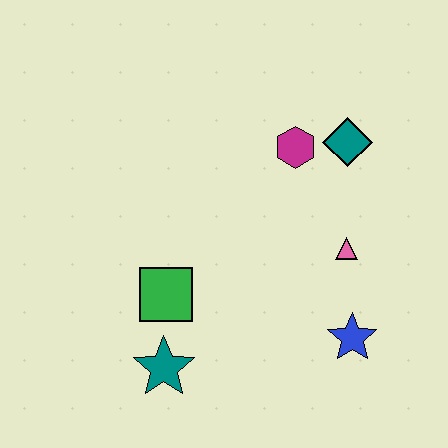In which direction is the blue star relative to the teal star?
The blue star is to the right of the teal star.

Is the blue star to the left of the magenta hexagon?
No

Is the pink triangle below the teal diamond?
Yes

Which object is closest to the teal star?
The green square is closest to the teal star.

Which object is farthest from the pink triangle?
The teal star is farthest from the pink triangle.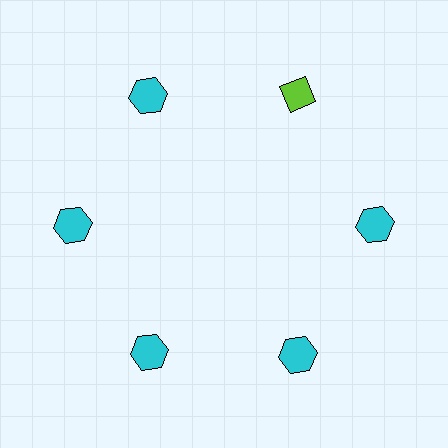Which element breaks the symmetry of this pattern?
The lime diamond at roughly the 1 o'clock position breaks the symmetry. All other shapes are cyan hexagons.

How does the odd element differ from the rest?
It differs in both color (lime instead of cyan) and shape (diamond instead of hexagon).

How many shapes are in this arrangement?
There are 6 shapes arranged in a ring pattern.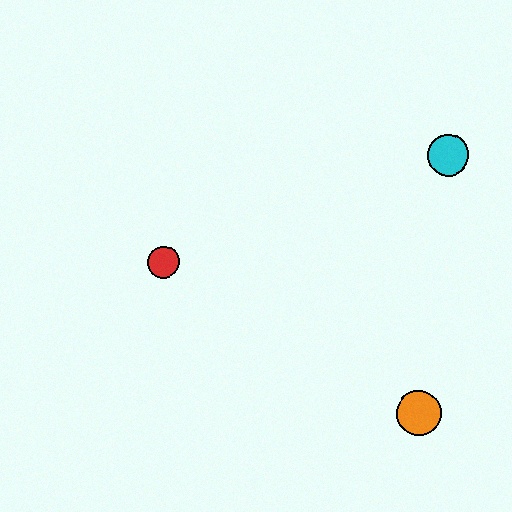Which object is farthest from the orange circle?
The red circle is farthest from the orange circle.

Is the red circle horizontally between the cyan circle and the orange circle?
No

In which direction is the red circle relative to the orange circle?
The red circle is to the left of the orange circle.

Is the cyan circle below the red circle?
No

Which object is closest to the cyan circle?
The orange circle is closest to the cyan circle.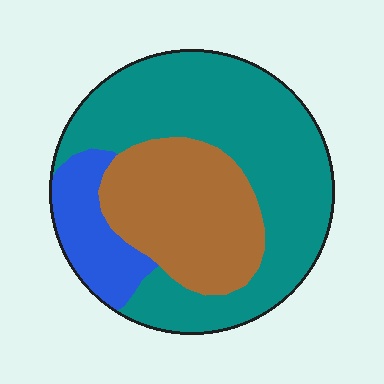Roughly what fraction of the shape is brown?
Brown takes up about one third (1/3) of the shape.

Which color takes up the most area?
Teal, at roughly 55%.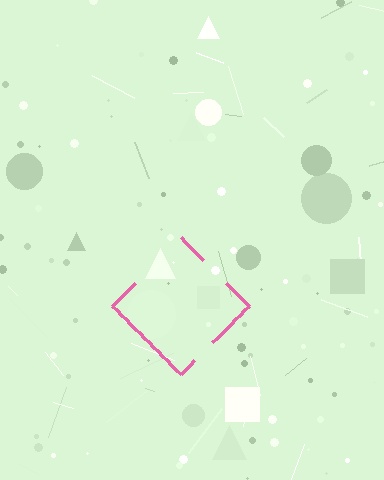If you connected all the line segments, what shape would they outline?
They would outline a diamond.